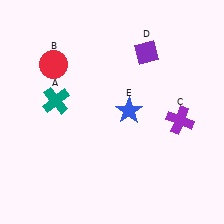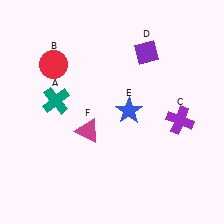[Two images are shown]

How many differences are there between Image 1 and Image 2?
There is 1 difference between the two images.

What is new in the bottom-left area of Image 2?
A magenta triangle (F) was added in the bottom-left area of Image 2.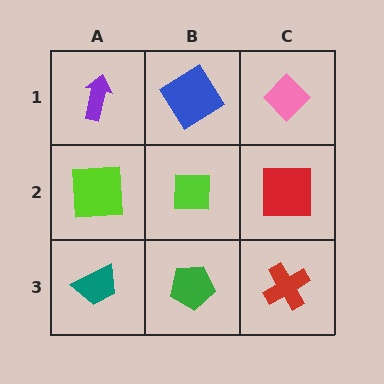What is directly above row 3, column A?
A lime square.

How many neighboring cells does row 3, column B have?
3.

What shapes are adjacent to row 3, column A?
A lime square (row 2, column A), a green pentagon (row 3, column B).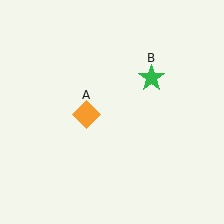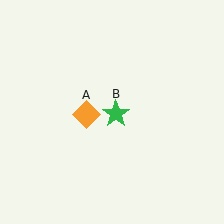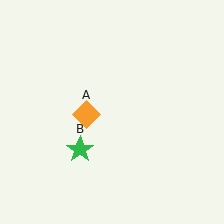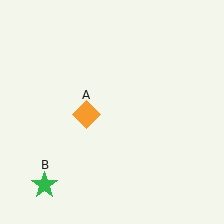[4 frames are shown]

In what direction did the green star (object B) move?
The green star (object B) moved down and to the left.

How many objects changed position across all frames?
1 object changed position: green star (object B).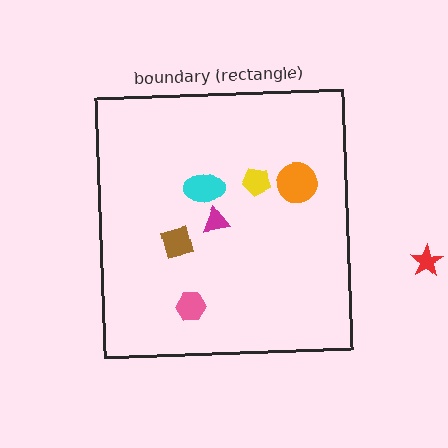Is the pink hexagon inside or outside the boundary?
Inside.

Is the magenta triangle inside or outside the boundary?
Inside.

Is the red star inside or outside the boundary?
Outside.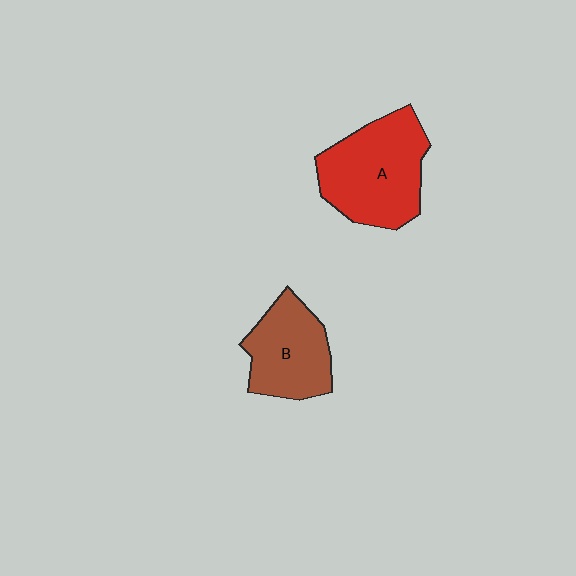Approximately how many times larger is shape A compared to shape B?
Approximately 1.4 times.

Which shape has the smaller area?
Shape B (brown).